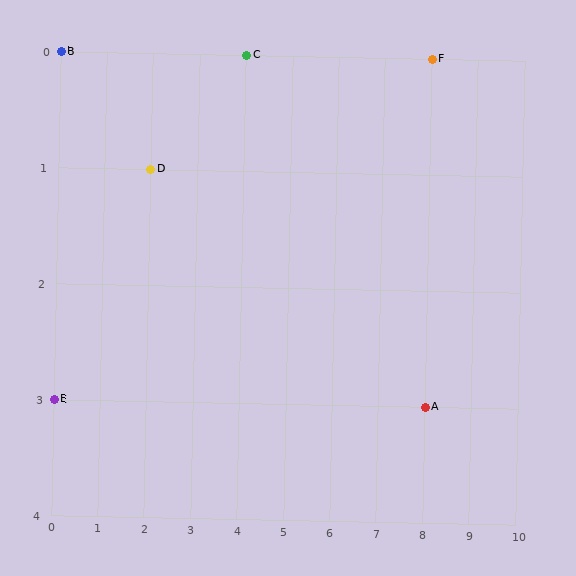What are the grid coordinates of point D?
Point D is at grid coordinates (2, 1).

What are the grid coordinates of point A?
Point A is at grid coordinates (8, 3).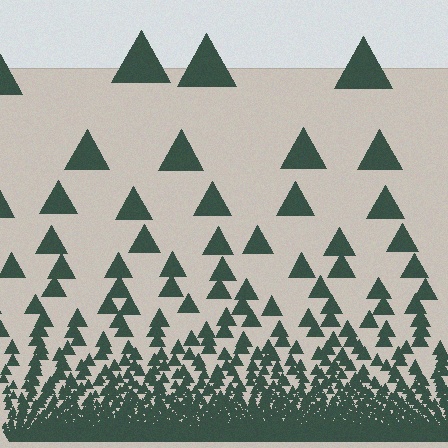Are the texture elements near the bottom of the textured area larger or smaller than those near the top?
Smaller. The gradient is inverted — elements near the bottom are smaller and denser.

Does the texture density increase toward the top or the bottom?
Density increases toward the bottom.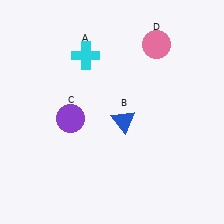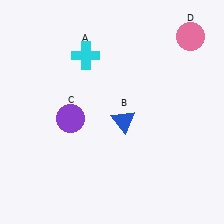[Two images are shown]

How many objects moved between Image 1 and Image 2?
1 object moved between the two images.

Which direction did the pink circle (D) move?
The pink circle (D) moved right.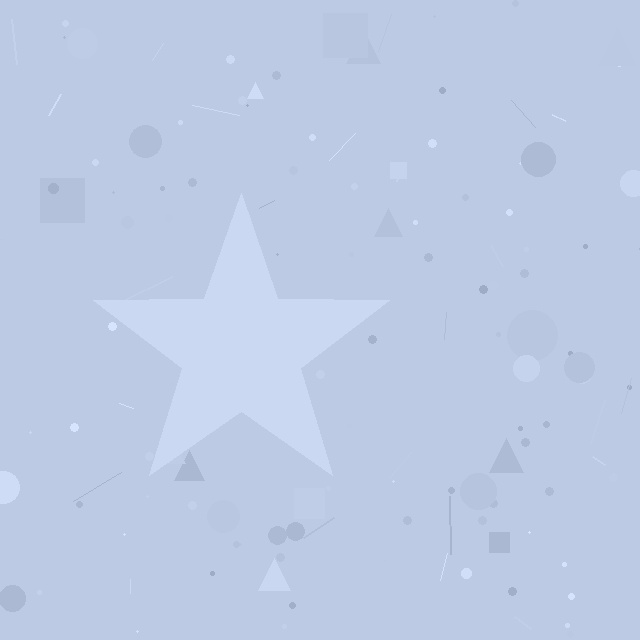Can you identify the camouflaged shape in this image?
The camouflaged shape is a star.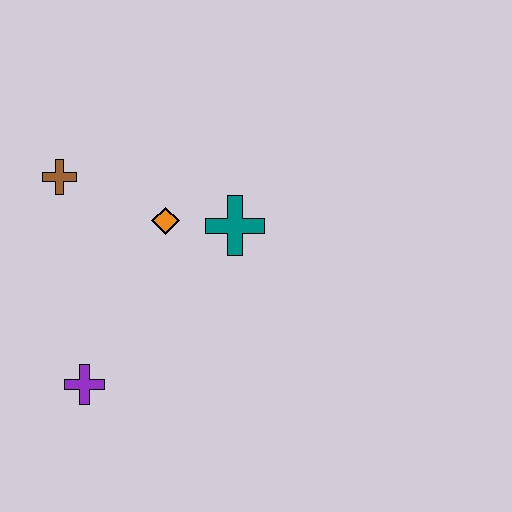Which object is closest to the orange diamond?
The teal cross is closest to the orange diamond.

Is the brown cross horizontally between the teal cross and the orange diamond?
No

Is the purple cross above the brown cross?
No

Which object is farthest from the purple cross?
The teal cross is farthest from the purple cross.